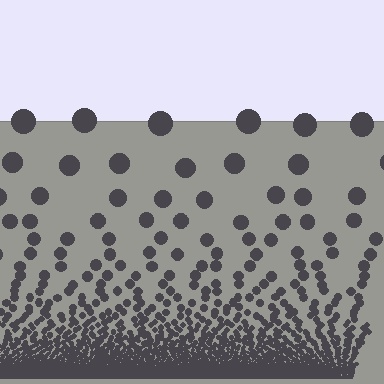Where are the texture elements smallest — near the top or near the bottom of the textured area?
Near the bottom.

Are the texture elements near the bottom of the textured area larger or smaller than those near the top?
Smaller. The gradient is inverted — elements near the bottom are smaller and denser.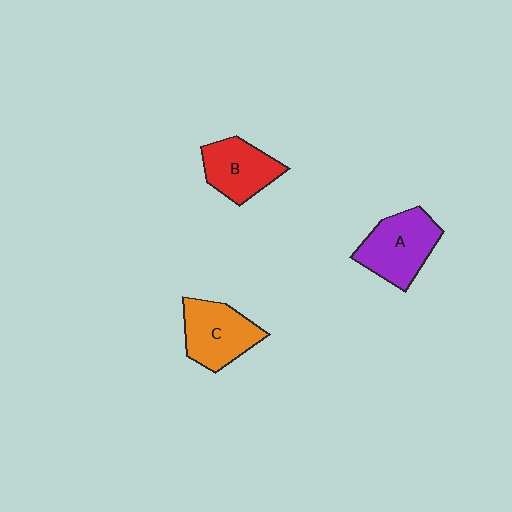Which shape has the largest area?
Shape A (purple).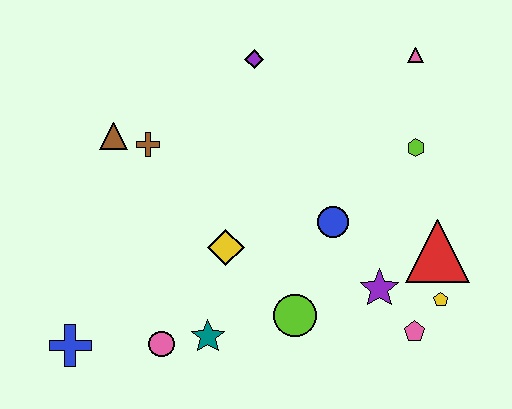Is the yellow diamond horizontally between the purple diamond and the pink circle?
Yes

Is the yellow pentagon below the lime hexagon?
Yes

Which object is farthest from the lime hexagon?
The blue cross is farthest from the lime hexagon.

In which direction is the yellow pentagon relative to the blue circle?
The yellow pentagon is to the right of the blue circle.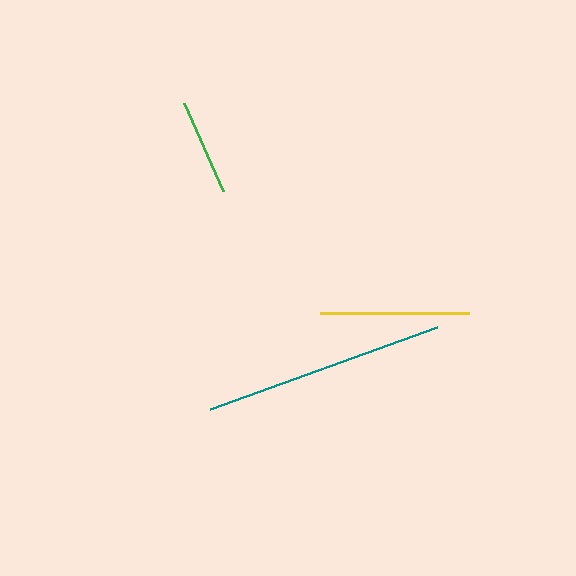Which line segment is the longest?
The teal line is the longest at approximately 242 pixels.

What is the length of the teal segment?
The teal segment is approximately 242 pixels long.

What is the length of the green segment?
The green segment is approximately 97 pixels long.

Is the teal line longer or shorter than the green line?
The teal line is longer than the green line.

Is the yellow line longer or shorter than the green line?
The yellow line is longer than the green line.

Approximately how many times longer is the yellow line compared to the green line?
The yellow line is approximately 1.5 times the length of the green line.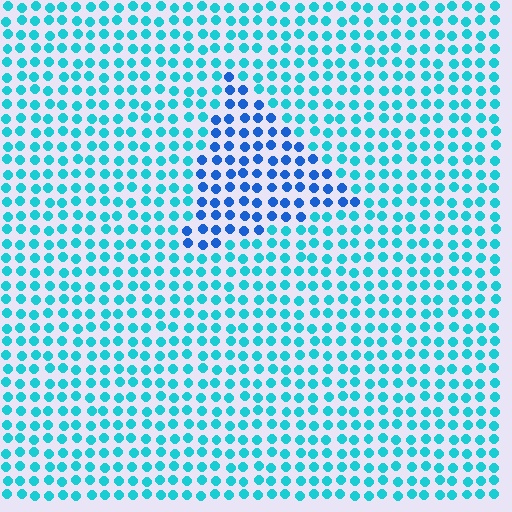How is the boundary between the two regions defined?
The boundary is defined purely by a slight shift in hue (about 35 degrees). Spacing, size, and orientation are identical on both sides.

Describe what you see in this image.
The image is filled with small cyan elements in a uniform arrangement. A triangle-shaped region is visible where the elements are tinted to a slightly different hue, forming a subtle color boundary.